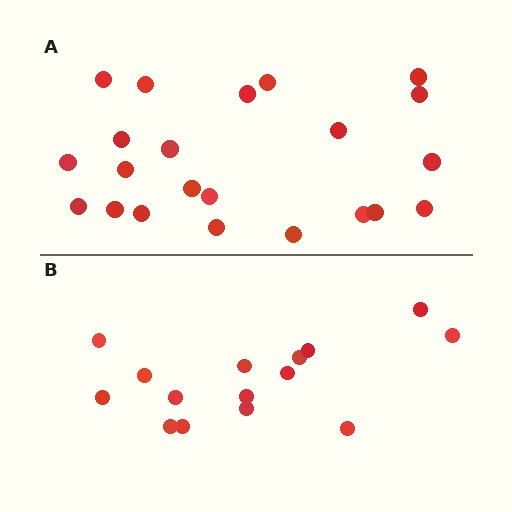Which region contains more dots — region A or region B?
Region A (the top region) has more dots.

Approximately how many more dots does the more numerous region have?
Region A has roughly 8 or so more dots than region B.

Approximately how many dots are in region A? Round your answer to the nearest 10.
About 20 dots. (The exact count is 22, which rounds to 20.)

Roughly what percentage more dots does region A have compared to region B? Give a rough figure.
About 45% more.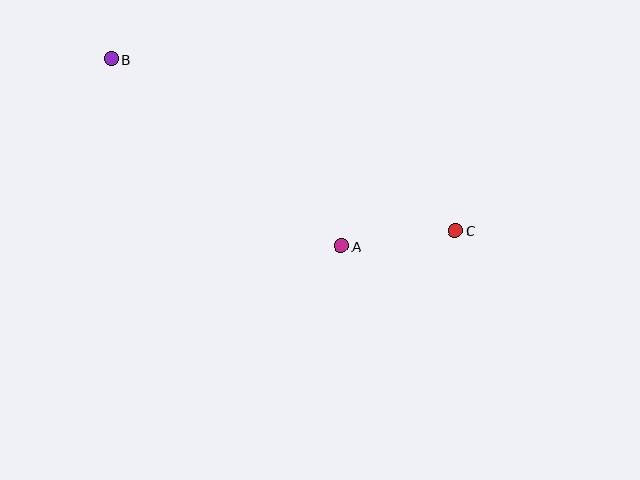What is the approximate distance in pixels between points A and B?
The distance between A and B is approximately 296 pixels.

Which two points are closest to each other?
Points A and C are closest to each other.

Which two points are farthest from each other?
Points B and C are farthest from each other.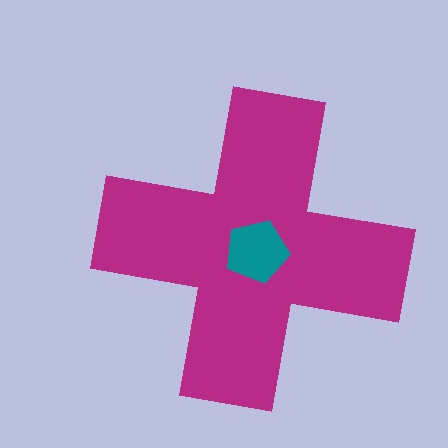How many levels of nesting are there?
2.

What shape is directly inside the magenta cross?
The teal pentagon.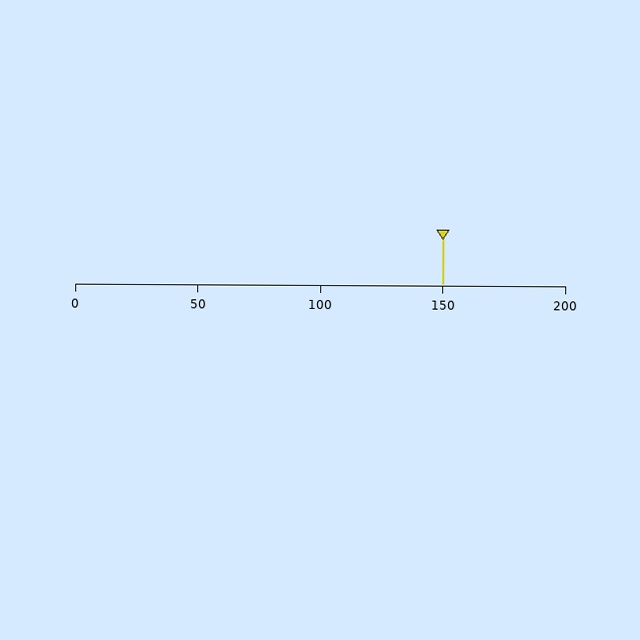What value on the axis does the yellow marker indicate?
The marker indicates approximately 150.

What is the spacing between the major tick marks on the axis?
The major ticks are spaced 50 apart.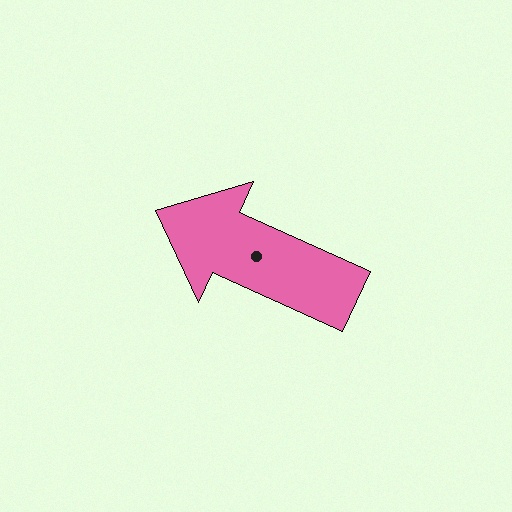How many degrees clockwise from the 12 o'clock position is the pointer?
Approximately 294 degrees.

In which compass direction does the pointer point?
Northwest.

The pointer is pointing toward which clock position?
Roughly 10 o'clock.